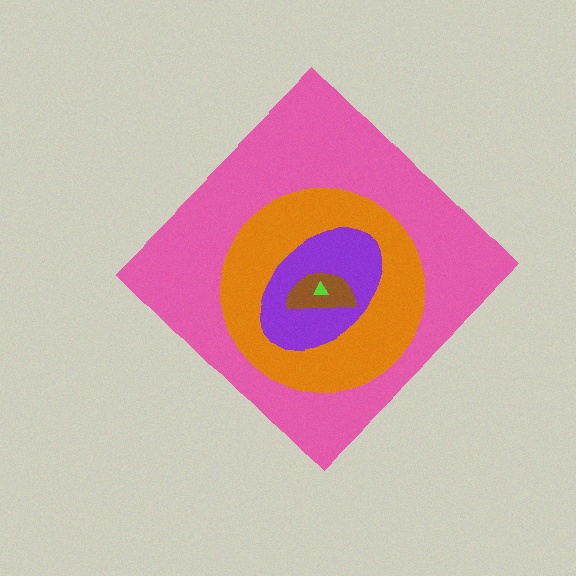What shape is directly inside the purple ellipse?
The brown semicircle.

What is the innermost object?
The lime triangle.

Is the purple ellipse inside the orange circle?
Yes.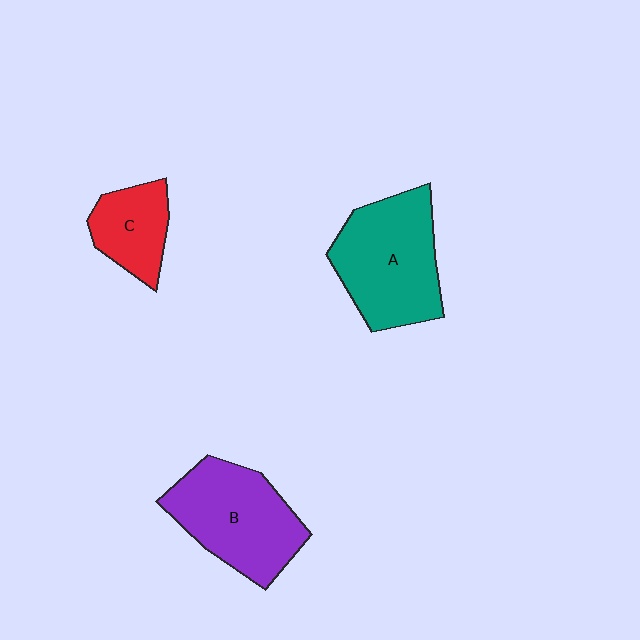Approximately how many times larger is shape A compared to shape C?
Approximately 2.0 times.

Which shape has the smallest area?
Shape C (red).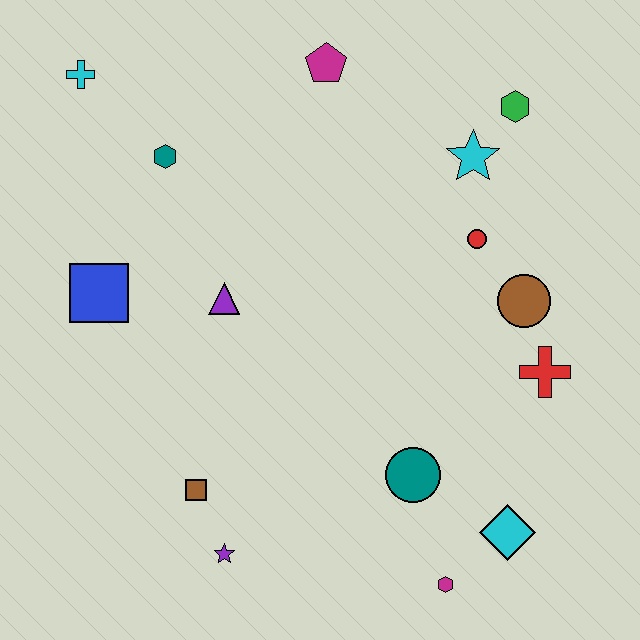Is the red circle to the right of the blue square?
Yes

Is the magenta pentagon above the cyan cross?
Yes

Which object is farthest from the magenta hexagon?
The cyan cross is farthest from the magenta hexagon.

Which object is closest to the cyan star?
The green hexagon is closest to the cyan star.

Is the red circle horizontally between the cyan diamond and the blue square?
Yes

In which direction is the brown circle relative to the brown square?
The brown circle is to the right of the brown square.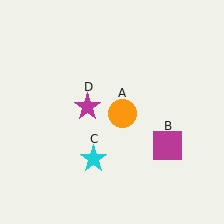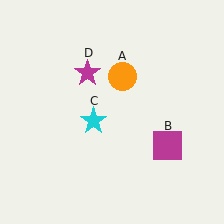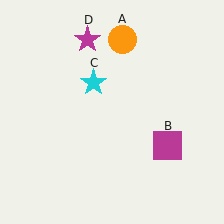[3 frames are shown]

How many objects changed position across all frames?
3 objects changed position: orange circle (object A), cyan star (object C), magenta star (object D).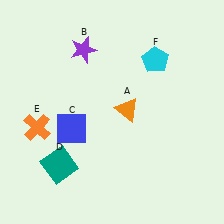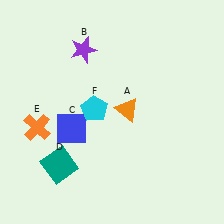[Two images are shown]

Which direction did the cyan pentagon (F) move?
The cyan pentagon (F) moved left.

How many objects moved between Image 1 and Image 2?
1 object moved between the two images.